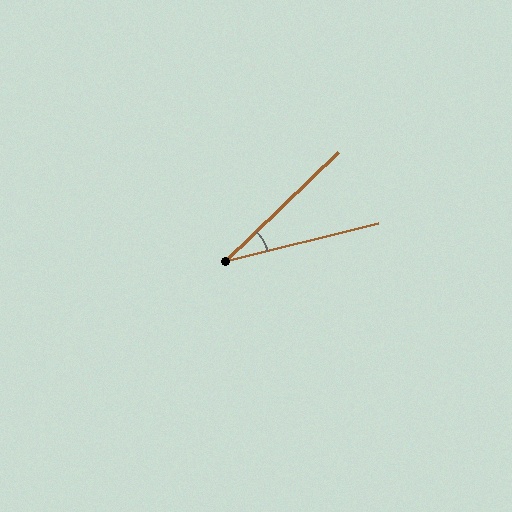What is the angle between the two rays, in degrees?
Approximately 30 degrees.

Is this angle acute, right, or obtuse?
It is acute.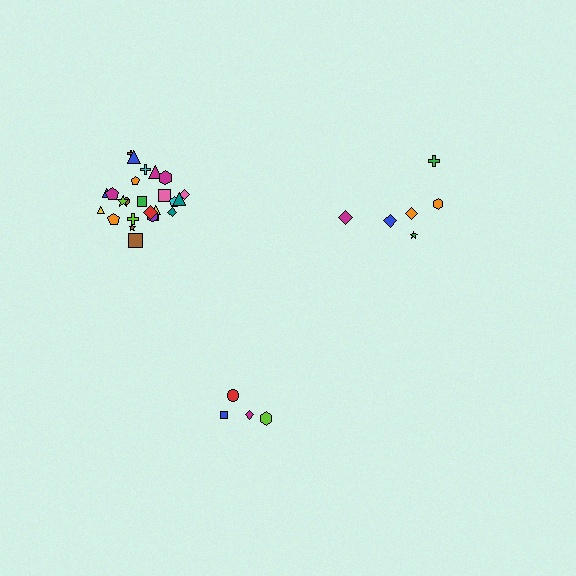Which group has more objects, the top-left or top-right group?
The top-left group.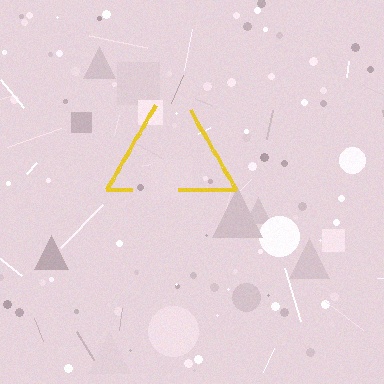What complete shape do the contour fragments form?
The contour fragments form a triangle.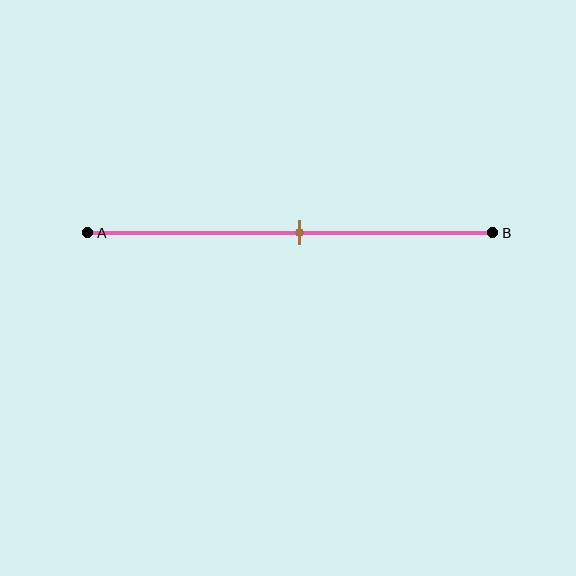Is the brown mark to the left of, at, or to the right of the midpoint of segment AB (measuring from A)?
The brown mark is approximately at the midpoint of segment AB.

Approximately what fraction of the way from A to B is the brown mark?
The brown mark is approximately 50% of the way from A to B.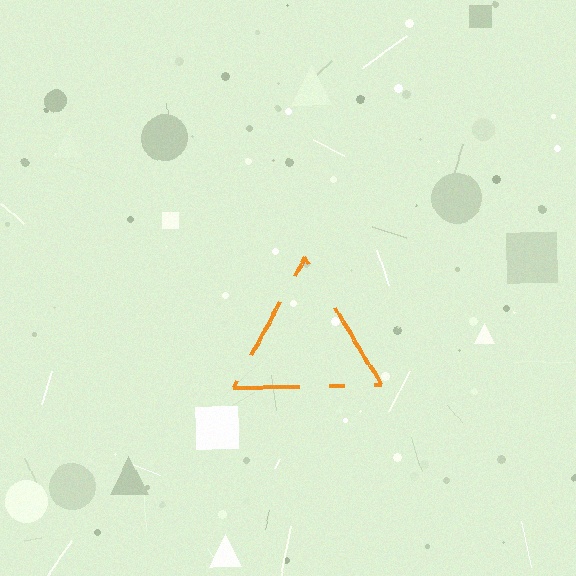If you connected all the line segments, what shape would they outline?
They would outline a triangle.